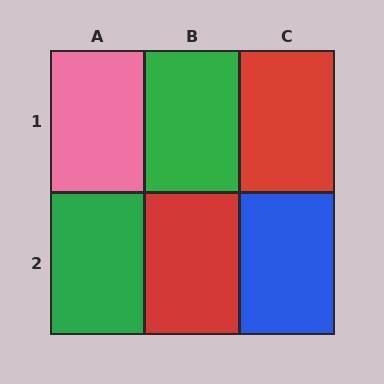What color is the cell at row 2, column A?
Green.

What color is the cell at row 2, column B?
Red.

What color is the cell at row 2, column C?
Blue.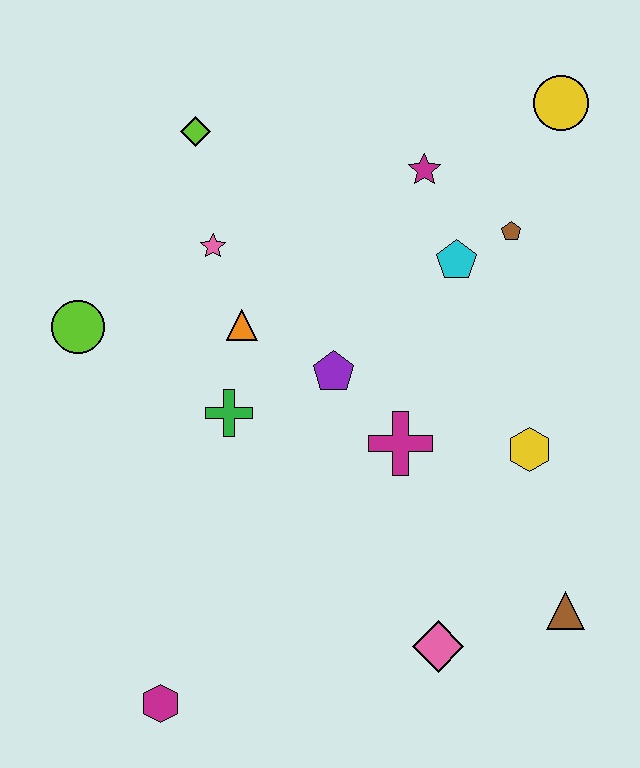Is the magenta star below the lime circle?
No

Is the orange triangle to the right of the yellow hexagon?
No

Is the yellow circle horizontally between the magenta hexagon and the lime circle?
No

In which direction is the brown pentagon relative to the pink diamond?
The brown pentagon is above the pink diamond.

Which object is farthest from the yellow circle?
The magenta hexagon is farthest from the yellow circle.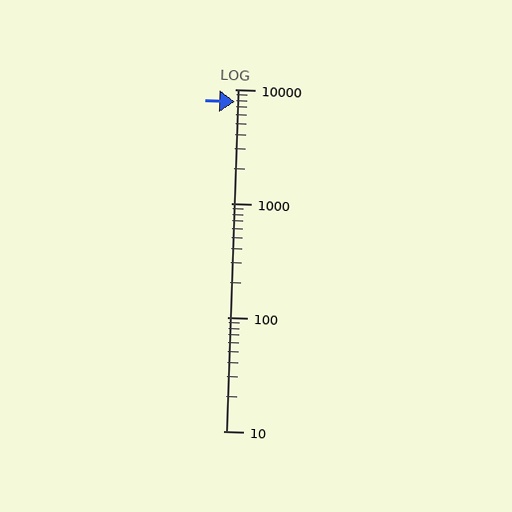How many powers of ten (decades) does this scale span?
The scale spans 3 decades, from 10 to 10000.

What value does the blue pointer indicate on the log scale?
The pointer indicates approximately 7700.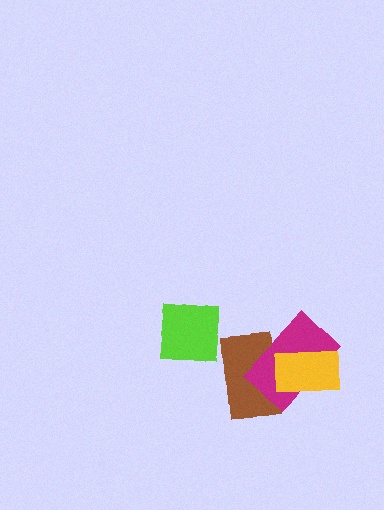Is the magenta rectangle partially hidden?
Yes, it is partially covered by another shape.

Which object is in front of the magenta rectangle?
The yellow rectangle is in front of the magenta rectangle.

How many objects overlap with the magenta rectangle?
2 objects overlap with the magenta rectangle.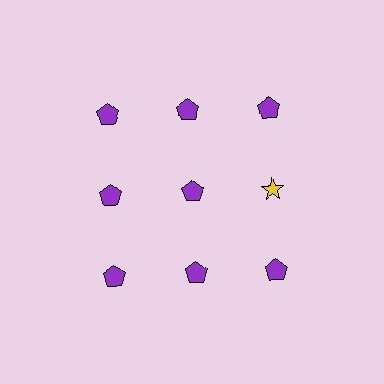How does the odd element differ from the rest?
It differs in both color (yellow instead of purple) and shape (star instead of pentagon).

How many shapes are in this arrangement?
There are 9 shapes arranged in a grid pattern.